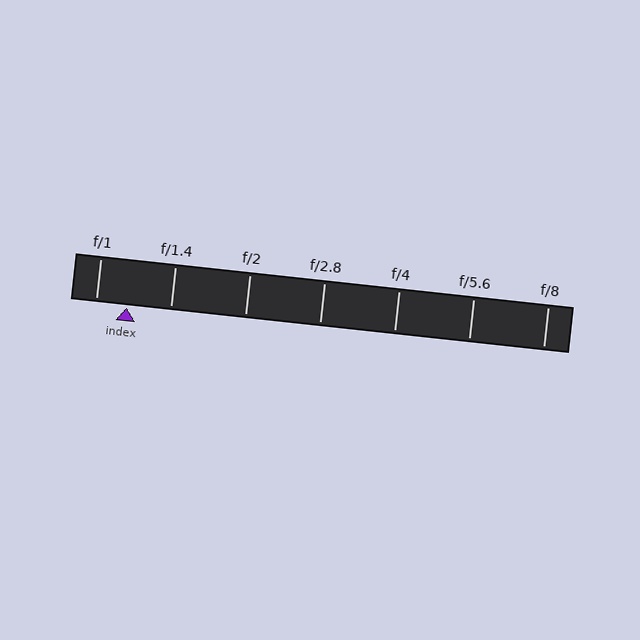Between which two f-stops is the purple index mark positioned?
The index mark is between f/1 and f/1.4.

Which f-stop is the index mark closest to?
The index mark is closest to f/1.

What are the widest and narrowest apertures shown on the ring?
The widest aperture shown is f/1 and the narrowest is f/8.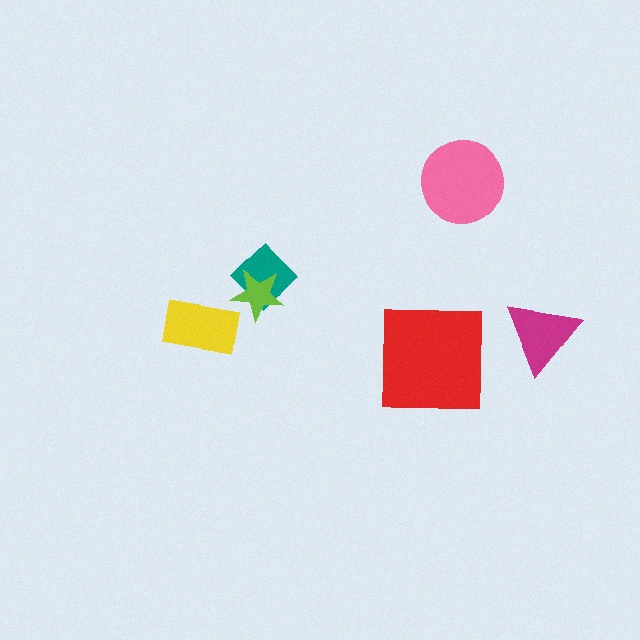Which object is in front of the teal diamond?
The lime star is in front of the teal diamond.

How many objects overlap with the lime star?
1 object overlaps with the lime star.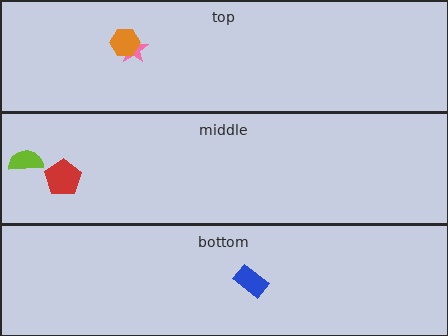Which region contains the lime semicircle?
The middle region.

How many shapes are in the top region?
2.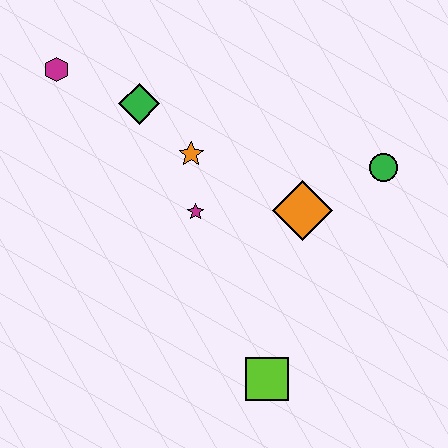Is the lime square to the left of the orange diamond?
Yes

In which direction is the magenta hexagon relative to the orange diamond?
The magenta hexagon is to the left of the orange diamond.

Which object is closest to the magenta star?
The orange star is closest to the magenta star.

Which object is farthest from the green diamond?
The lime square is farthest from the green diamond.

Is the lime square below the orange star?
Yes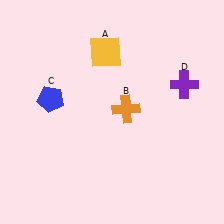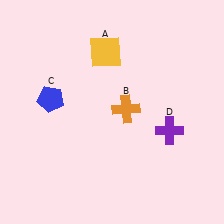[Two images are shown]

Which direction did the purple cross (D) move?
The purple cross (D) moved down.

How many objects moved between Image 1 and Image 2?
1 object moved between the two images.